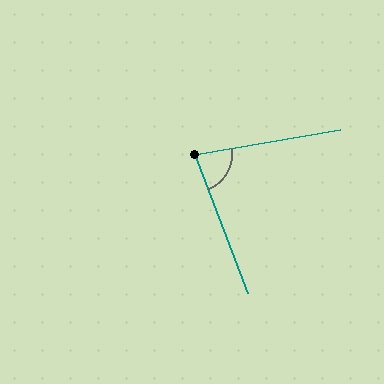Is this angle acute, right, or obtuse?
It is acute.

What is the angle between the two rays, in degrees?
Approximately 79 degrees.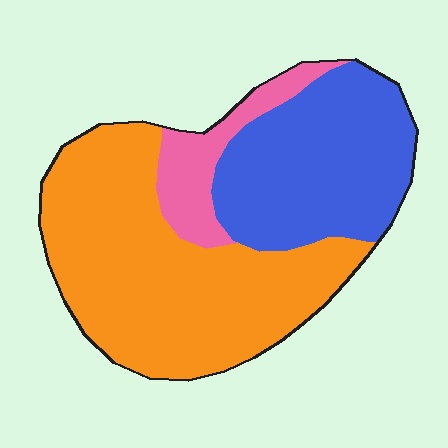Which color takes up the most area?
Orange, at roughly 55%.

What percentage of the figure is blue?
Blue covers about 35% of the figure.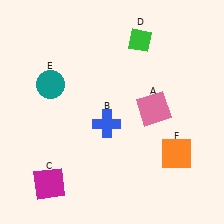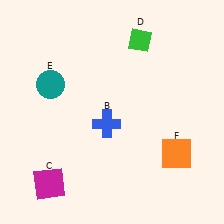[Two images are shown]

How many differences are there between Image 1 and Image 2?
There is 1 difference between the two images.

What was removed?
The pink square (A) was removed in Image 2.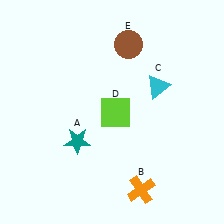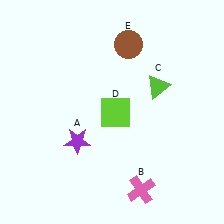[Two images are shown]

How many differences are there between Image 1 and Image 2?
There are 3 differences between the two images.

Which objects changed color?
A changed from teal to purple. B changed from orange to pink. C changed from cyan to lime.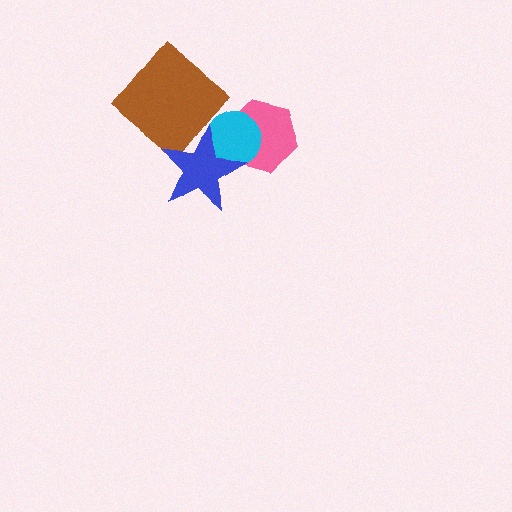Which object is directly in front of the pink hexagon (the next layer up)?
The cyan circle is directly in front of the pink hexagon.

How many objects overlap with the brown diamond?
1 object overlaps with the brown diamond.